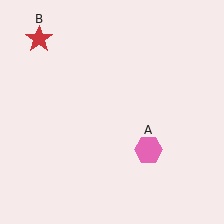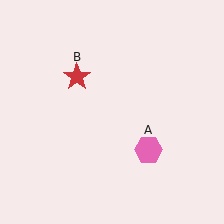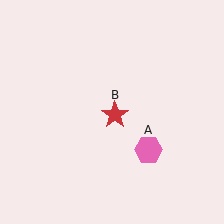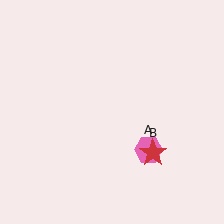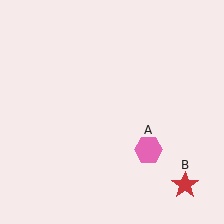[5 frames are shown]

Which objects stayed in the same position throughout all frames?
Pink hexagon (object A) remained stationary.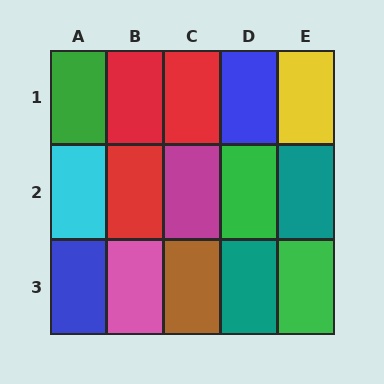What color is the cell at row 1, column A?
Green.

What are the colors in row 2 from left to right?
Cyan, red, magenta, green, teal.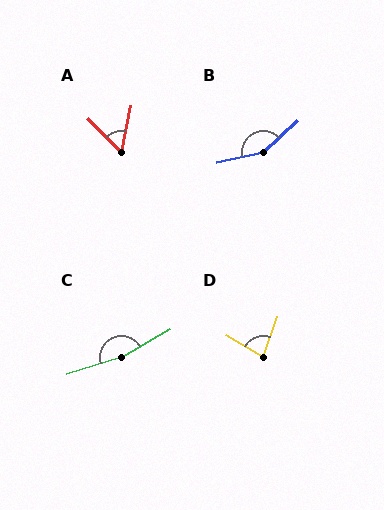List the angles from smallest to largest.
A (56°), D (78°), B (149°), C (167°).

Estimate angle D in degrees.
Approximately 78 degrees.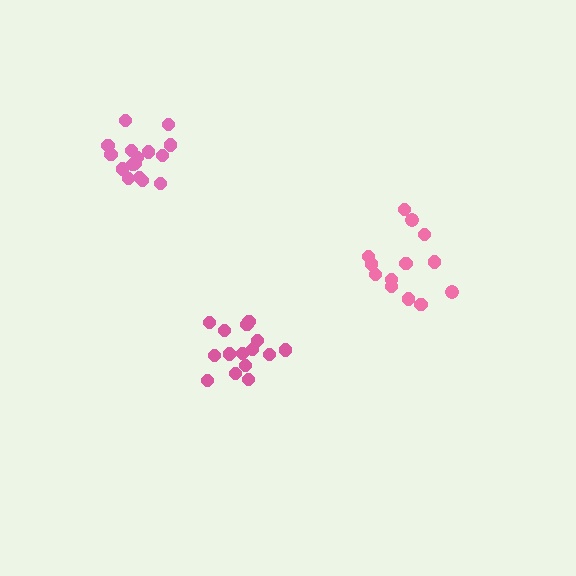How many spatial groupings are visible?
There are 3 spatial groupings.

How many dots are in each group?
Group 1: 15 dots, Group 2: 16 dots, Group 3: 13 dots (44 total).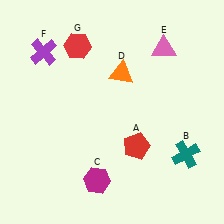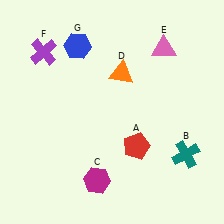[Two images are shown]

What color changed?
The hexagon (G) changed from red in Image 1 to blue in Image 2.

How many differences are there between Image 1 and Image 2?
There is 1 difference between the two images.